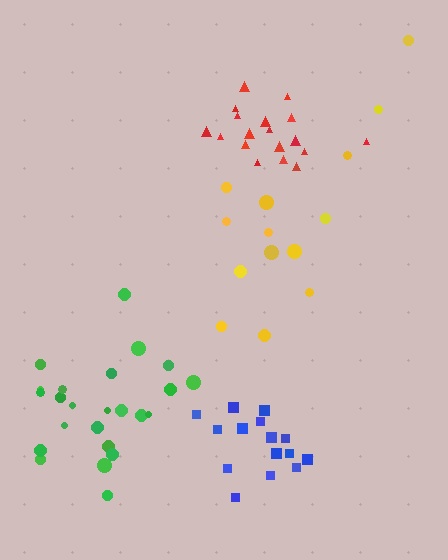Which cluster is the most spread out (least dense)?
Yellow.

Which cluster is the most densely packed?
Blue.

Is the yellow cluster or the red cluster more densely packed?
Red.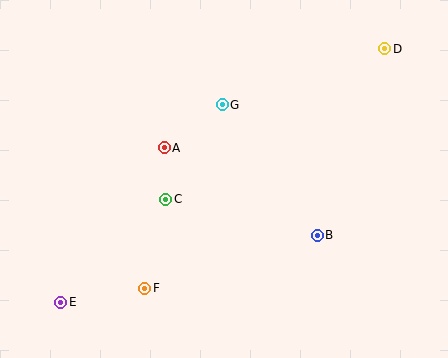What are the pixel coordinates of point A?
Point A is at (164, 148).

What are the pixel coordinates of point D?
Point D is at (385, 49).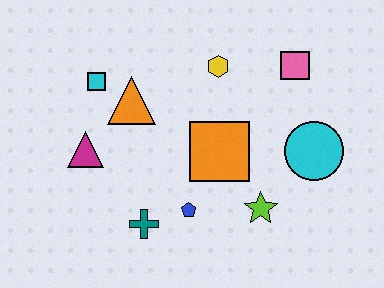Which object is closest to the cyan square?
The orange triangle is closest to the cyan square.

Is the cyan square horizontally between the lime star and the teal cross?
No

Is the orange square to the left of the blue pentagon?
No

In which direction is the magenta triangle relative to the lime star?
The magenta triangle is to the left of the lime star.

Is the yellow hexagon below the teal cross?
No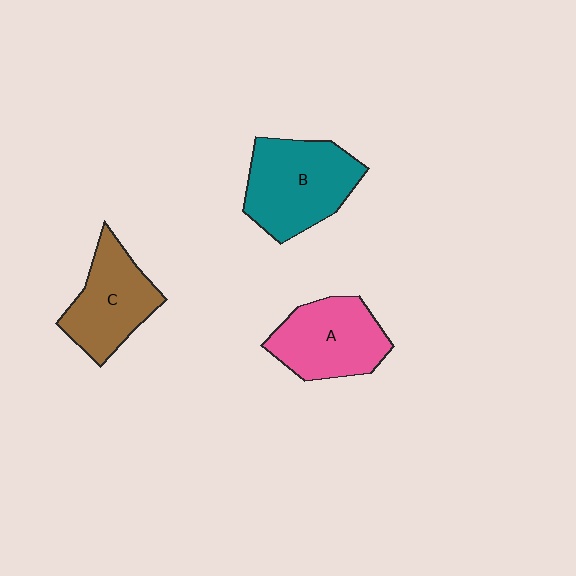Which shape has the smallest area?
Shape C (brown).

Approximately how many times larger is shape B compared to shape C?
Approximately 1.2 times.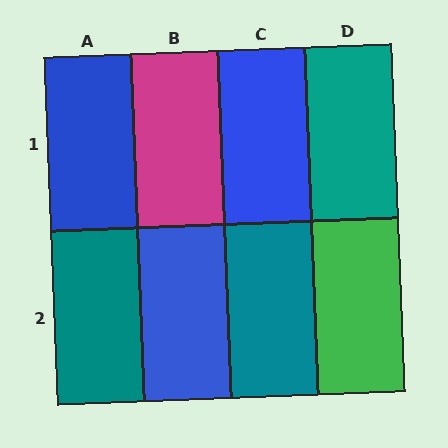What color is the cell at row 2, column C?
Teal.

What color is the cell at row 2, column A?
Teal.